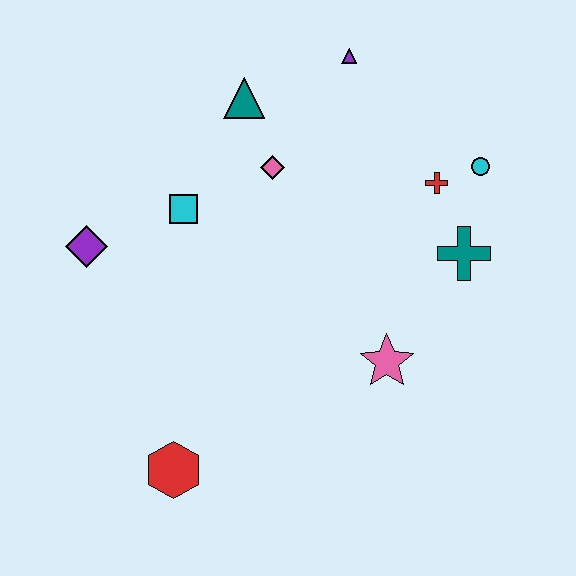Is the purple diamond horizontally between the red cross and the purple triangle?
No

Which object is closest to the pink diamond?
The teal triangle is closest to the pink diamond.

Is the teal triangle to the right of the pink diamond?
No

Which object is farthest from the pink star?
The purple diamond is farthest from the pink star.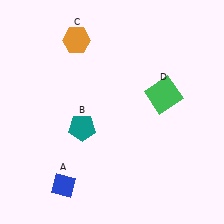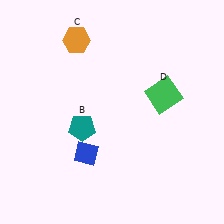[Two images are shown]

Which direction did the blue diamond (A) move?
The blue diamond (A) moved up.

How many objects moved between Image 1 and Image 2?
1 object moved between the two images.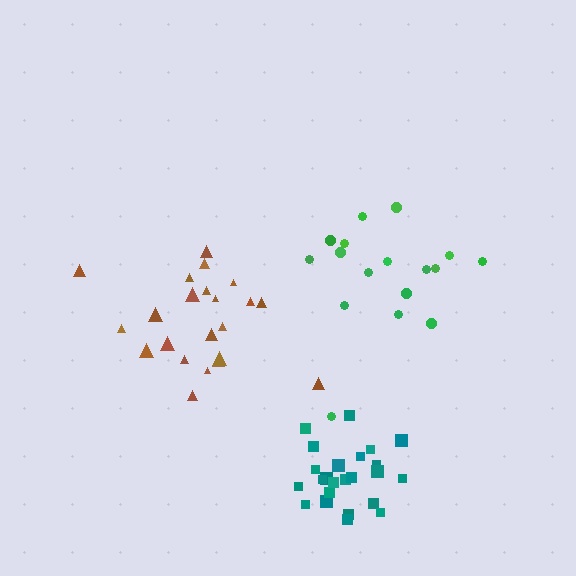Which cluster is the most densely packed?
Teal.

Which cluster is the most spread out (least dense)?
Green.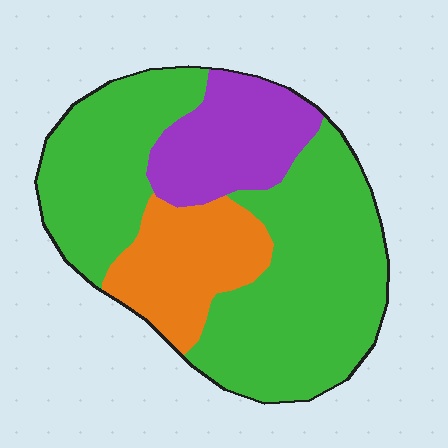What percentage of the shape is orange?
Orange covers around 20% of the shape.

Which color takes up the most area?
Green, at roughly 65%.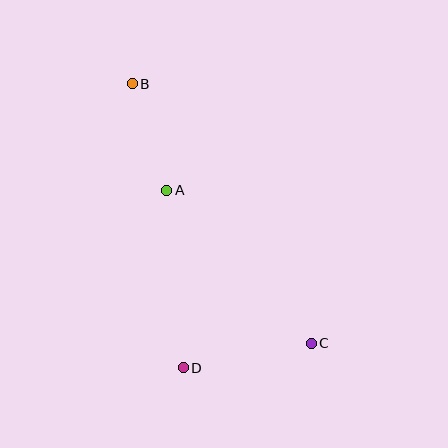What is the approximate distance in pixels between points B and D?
The distance between B and D is approximately 289 pixels.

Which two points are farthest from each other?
Points B and C are farthest from each other.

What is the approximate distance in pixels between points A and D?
The distance between A and D is approximately 178 pixels.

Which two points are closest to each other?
Points A and B are closest to each other.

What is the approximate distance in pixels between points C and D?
The distance between C and D is approximately 130 pixels.